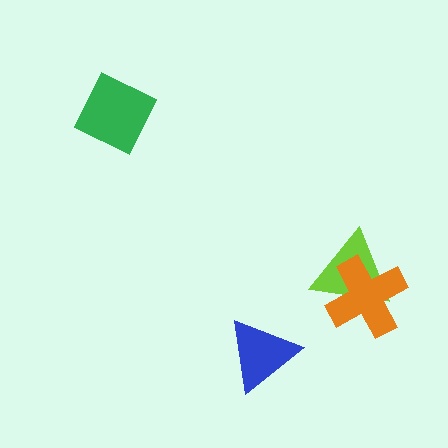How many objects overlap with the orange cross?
1 object overlaps with the orange cross.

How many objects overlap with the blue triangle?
0 objects overlap with the blue triangle.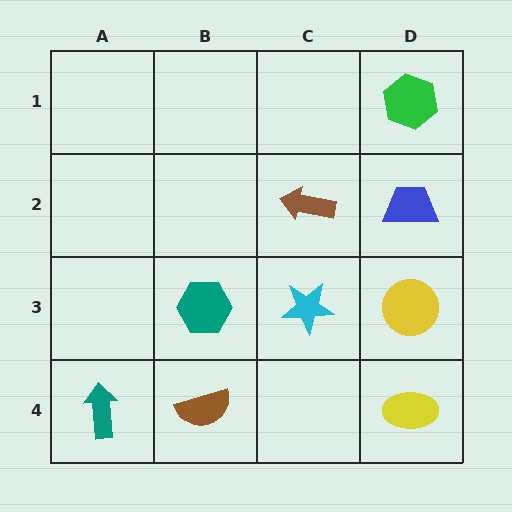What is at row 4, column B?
A brown semicircle.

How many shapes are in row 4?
3 shapes.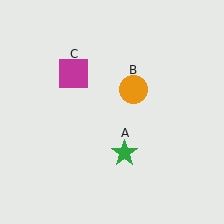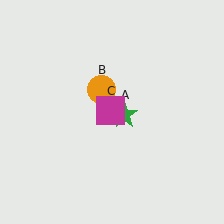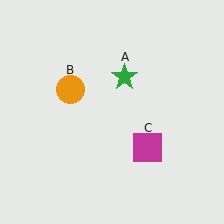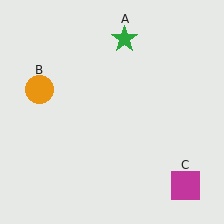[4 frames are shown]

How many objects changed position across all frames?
3 objects changed position: green star (object A), orange circle (object B), magenta square (object C).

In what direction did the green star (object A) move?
The green star (object A) moved up.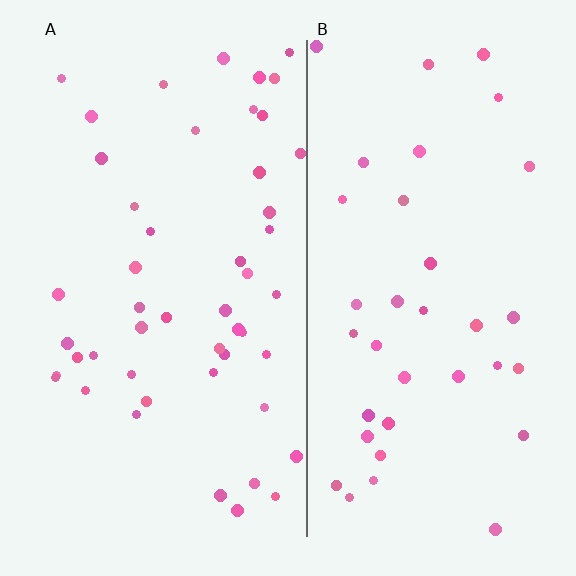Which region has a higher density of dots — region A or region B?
A (the left).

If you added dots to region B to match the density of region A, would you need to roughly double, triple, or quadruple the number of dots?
Approximately double.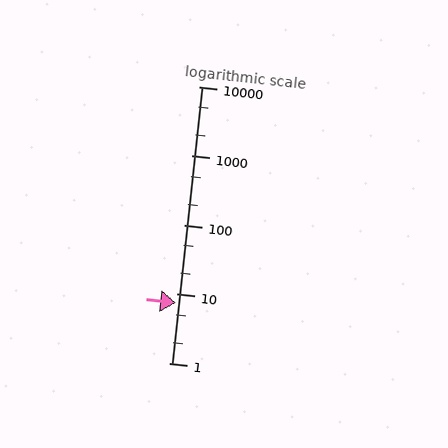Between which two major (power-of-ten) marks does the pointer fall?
The pointer is between 1 and 10.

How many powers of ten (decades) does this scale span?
The scale spans 4 decades, from 1 to 10000.